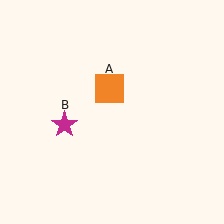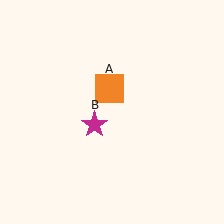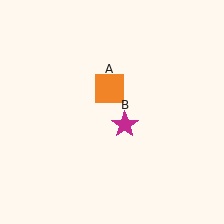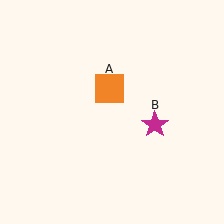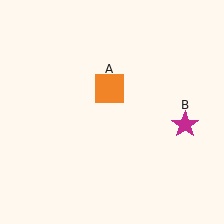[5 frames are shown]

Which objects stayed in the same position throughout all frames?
Orange square (object A) remained stationary.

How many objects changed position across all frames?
1 object changed position: magenta star (object B).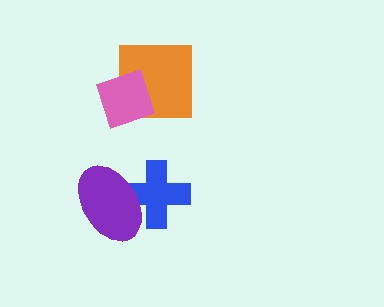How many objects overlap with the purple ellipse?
1 object overlaps with the purple ellipse.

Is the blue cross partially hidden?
Yes, it is partially covered by another shape.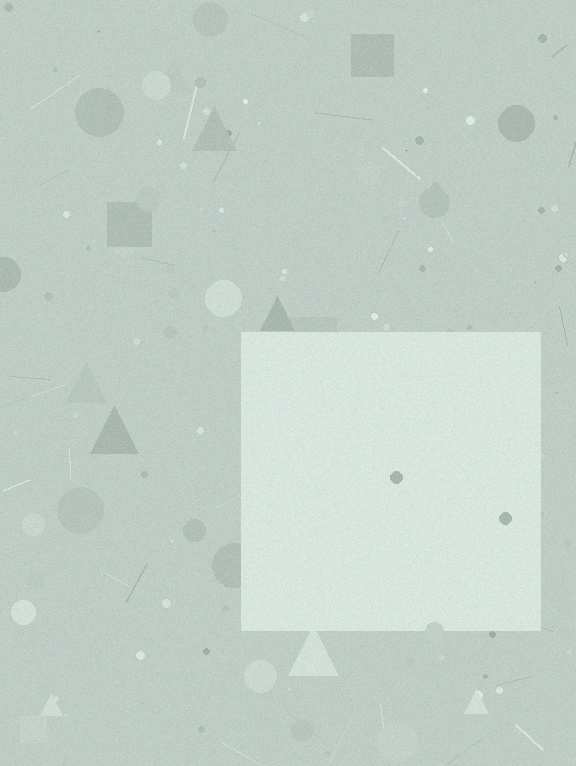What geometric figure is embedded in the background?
A square is embedded in the background.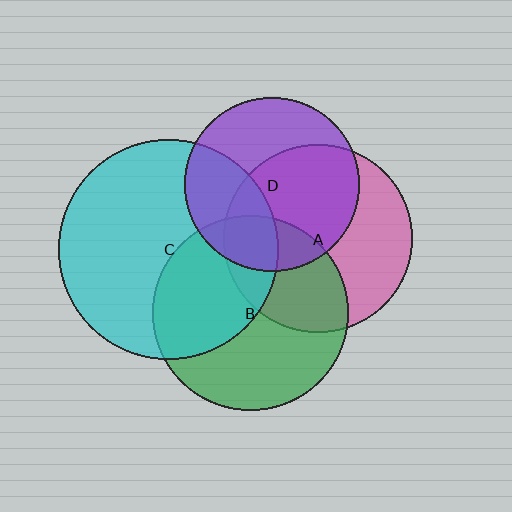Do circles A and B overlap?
Yes.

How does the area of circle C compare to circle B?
Approximately 1.3 times.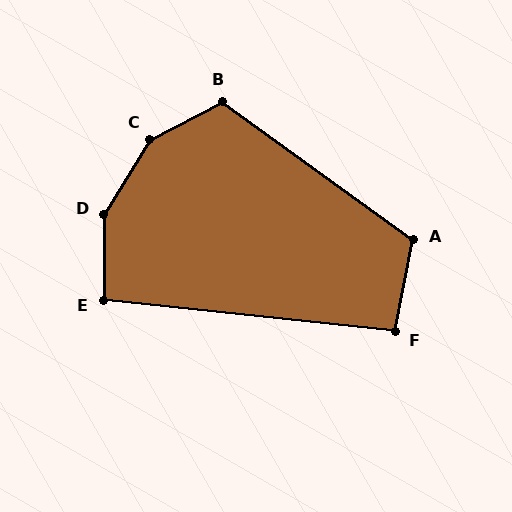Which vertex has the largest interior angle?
C, at approximately 149 degrees.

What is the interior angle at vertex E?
Approximately 97 degrees (obtuse).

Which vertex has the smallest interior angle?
F, at approximately 95 degrees.